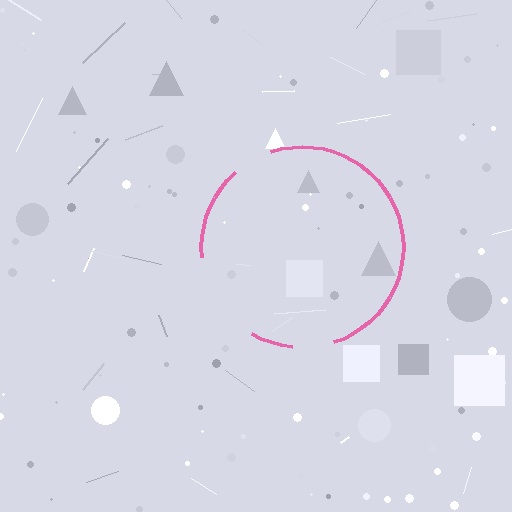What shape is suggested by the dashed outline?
The dashed outline suggests a circle.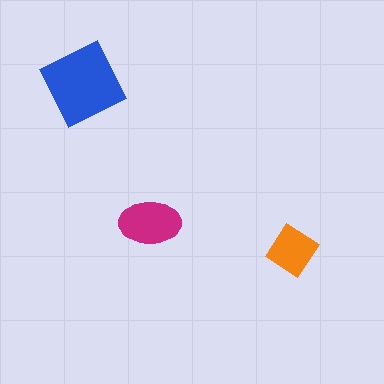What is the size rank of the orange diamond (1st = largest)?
3rd.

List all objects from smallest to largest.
The orange diamond, the magenta ellipse, the blue diamond.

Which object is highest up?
The blue diamond is topmost.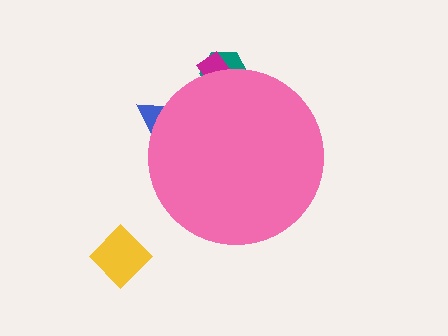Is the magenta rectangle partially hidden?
Yes, the magenta rectangle is partially hidden behind the pink circle.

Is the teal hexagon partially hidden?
Yes, the teal hexagon is partially hidden behind the pink circle.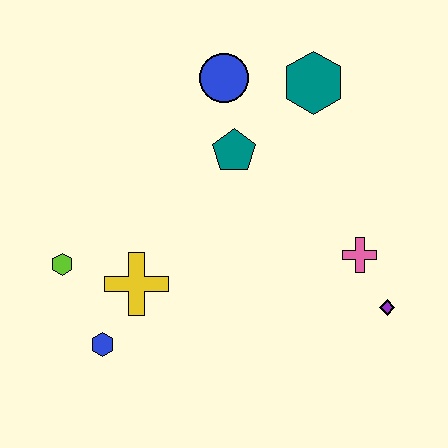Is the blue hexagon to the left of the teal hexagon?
Yes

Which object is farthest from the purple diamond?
The lime hexagon is farthest from the purple diamond.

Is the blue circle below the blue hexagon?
No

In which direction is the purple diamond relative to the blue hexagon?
The purple diamond is to the right of the blue hexagon.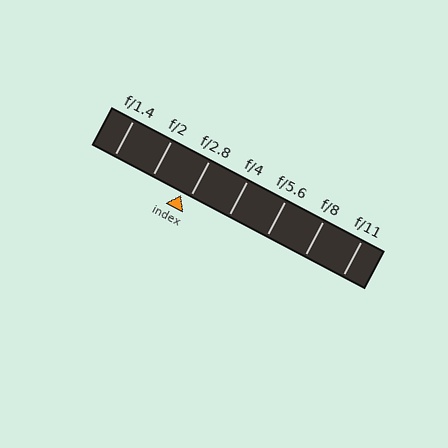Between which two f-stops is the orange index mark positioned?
The index mark is between f/2 and f/2.8.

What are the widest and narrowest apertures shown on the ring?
The widest aperture shown is f/1.4 and the narrowest is f/11.